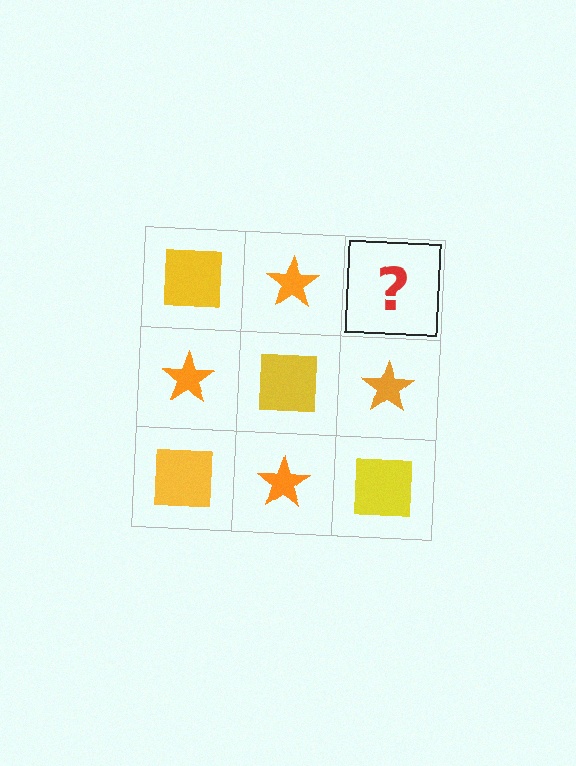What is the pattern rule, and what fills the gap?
The rule is that it alternates yellow square and orange star in a checkerboard pattern. The gap should be filled with a yellow square.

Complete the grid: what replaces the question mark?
The question mark should be replaced with a yellow square.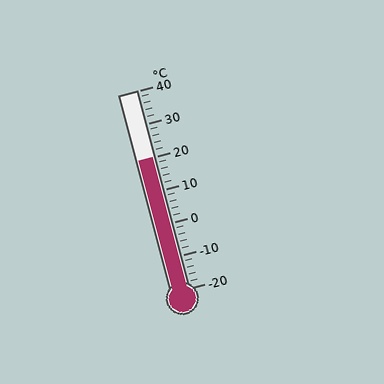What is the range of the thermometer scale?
The thermometer scale ranges from -20°C to 40°C.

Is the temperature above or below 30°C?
The temperature is below 30°C.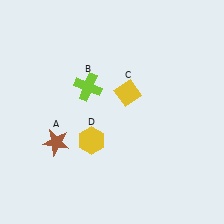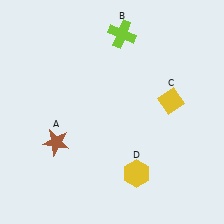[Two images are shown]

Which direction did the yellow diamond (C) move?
The yellow diamond (C) moved right.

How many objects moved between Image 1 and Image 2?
3 objects moved between the two images.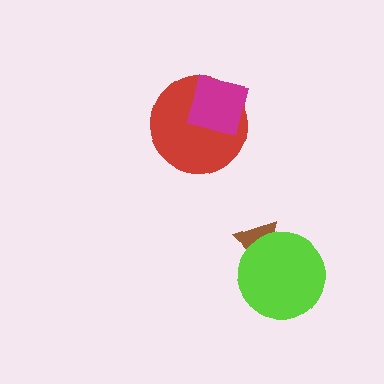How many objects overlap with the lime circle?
1 object overlaps with the lime circle.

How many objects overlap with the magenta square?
1 object overlaps with the magenta square.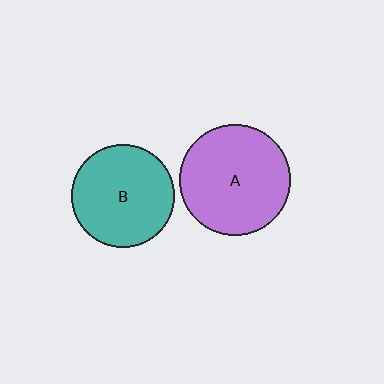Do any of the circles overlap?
No, none of the circles overlap.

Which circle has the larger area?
Circle A (purple).